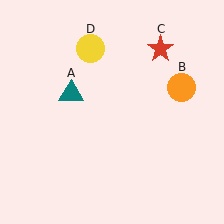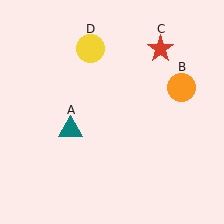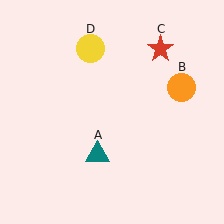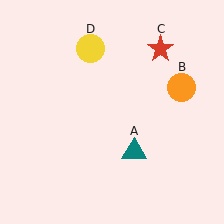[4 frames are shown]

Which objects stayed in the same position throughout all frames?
Orange circle (object B) and red star (object C) and yellow circle (object D) remained stationary.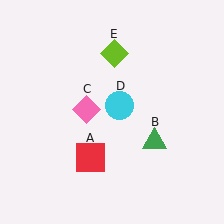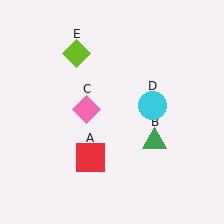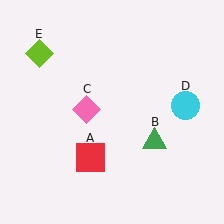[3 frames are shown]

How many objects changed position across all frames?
2 objects changed position: cyan circle (object D), lime diamond (object E).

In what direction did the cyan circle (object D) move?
The cyan circle (object D) moved right.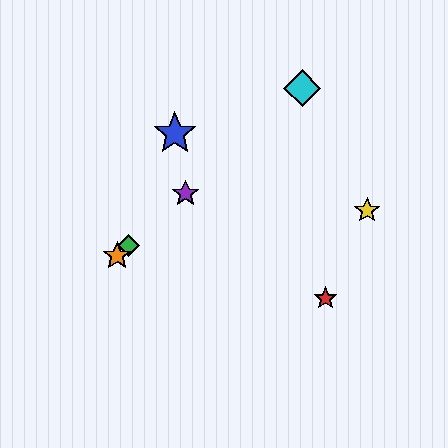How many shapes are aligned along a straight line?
4 shapes (the green diamond, the purple star, the orange star, the cyan diamond) are aligned along a straight line.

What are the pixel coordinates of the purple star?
The purple star is at (186, 194).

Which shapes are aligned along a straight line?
The green diamond, the purple star, the orange star, the cyan diamond are aligned along a straight line.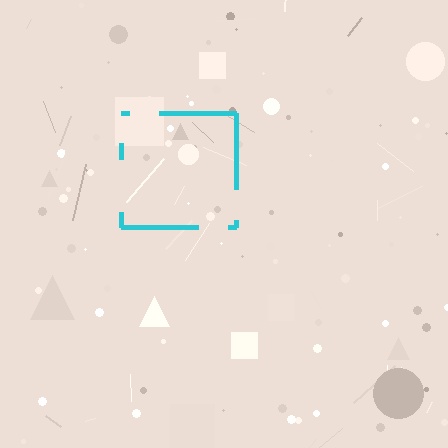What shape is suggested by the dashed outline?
The dashed outline suggests a square.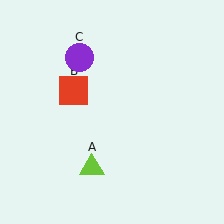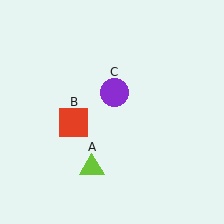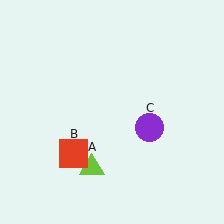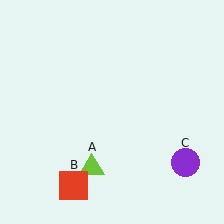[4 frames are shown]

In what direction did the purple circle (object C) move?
The purple circle (object C) moved down and to the right.